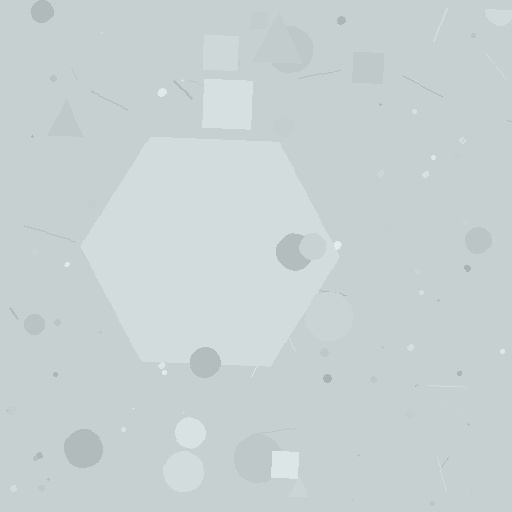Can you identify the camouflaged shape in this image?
The camouflaged shape is a hexagon.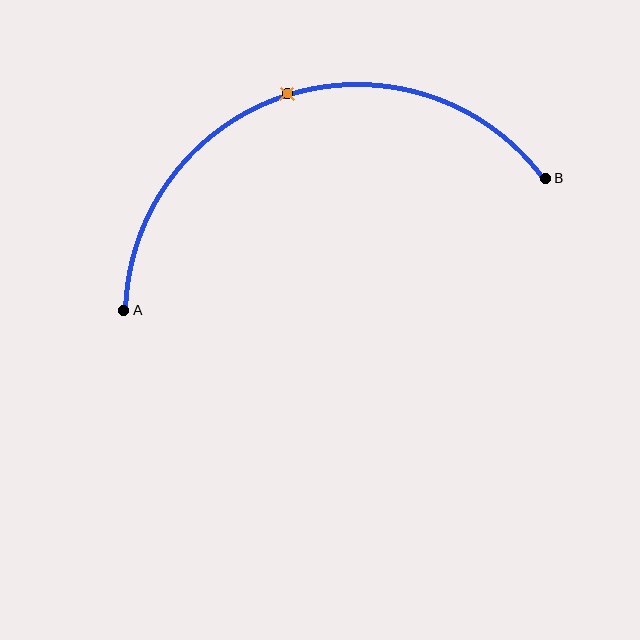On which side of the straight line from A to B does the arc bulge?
The arc bulges above the straight line connecting A and B.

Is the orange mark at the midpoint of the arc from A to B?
Yes. The orange mark lies on the arc at equal arc-length from both A and B — it is the arc midpoint.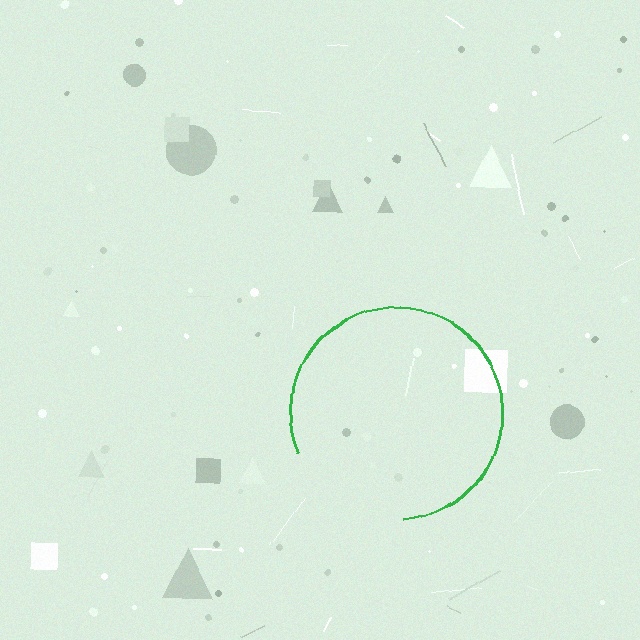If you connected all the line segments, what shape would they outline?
They would outline a circle.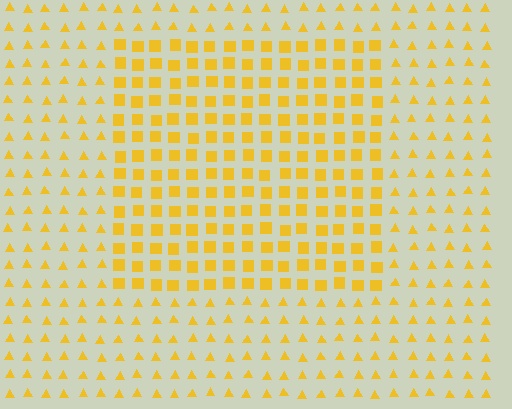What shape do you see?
I see a rectangle.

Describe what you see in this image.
The image is filled with small yellow elements arranged in a uniform grid. A rectangle-shaped region contains squares, while the surrounding area contains triangles. The boundary is defined purely by the change in element shape.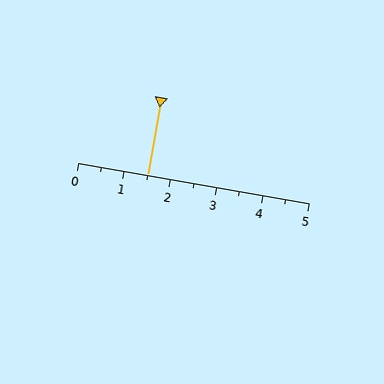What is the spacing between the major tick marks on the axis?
The major ticks are spaced 1 apart.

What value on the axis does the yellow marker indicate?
The marker indicates approximately 1.5.